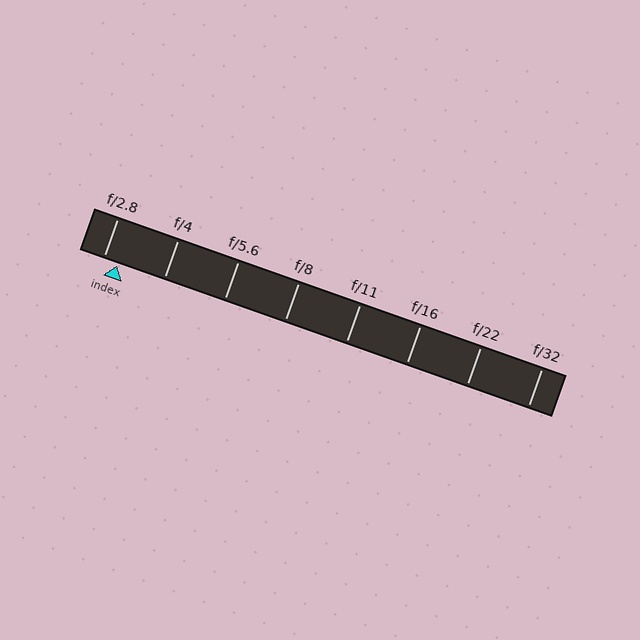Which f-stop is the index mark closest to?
The index mark is closest to f/2.8.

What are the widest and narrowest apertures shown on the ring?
The widest aperture shown is f/2.8 and the narrowest is f/32.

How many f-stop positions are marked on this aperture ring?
There are 8 f-stop positions marked.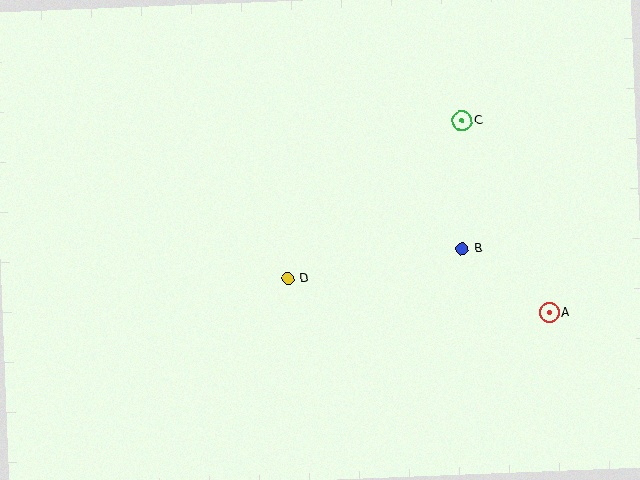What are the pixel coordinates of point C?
Point C is at (462, 121).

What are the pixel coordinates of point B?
Point B is at (462, 249).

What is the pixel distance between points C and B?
The distance between C and B is 128 pixels.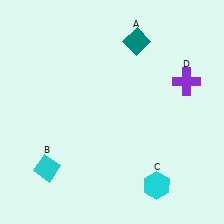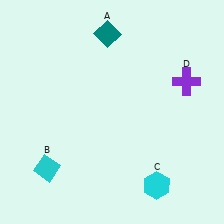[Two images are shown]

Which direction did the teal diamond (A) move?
The teal diamond (A) moved left.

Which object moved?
The teal diamond (A) moved left.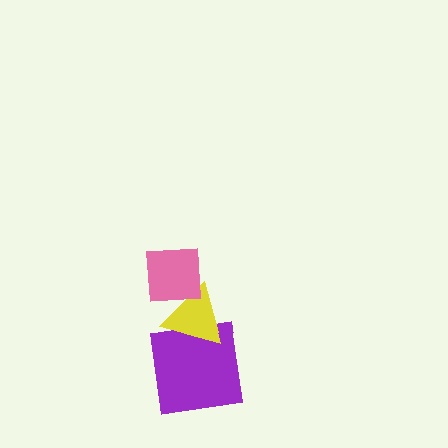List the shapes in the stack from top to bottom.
From top to bottom: the pink square, the yellow triangle, the purple square.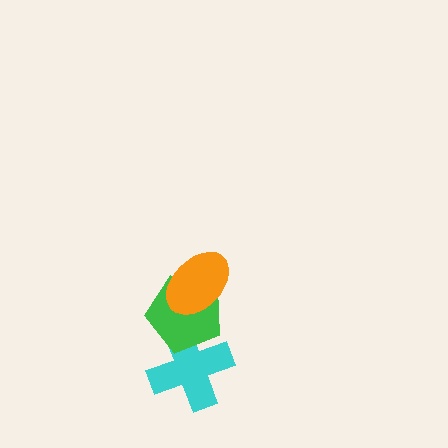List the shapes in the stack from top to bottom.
From top to bottom: the orange ellipse, the green pentagon, the cyan cross.